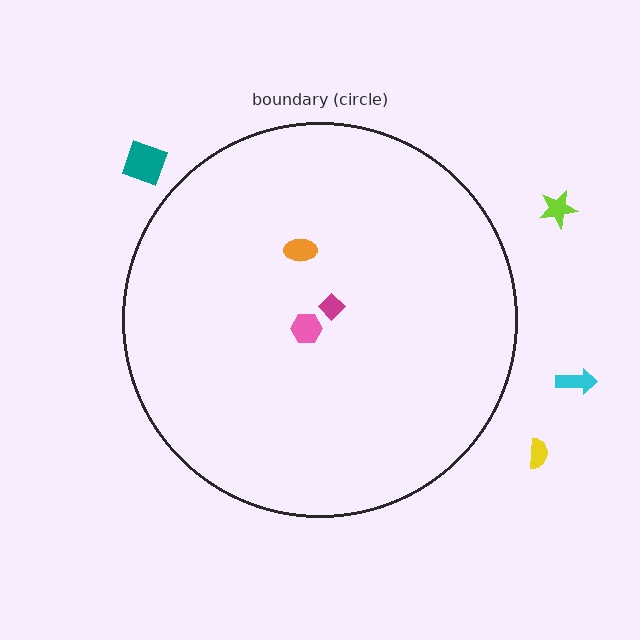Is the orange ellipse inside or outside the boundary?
Inside.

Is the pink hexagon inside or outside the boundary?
Inside.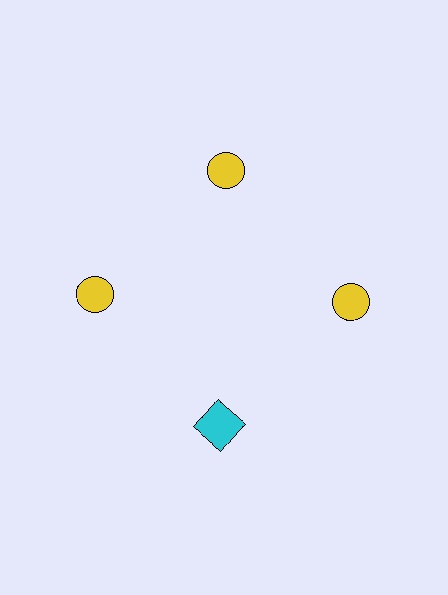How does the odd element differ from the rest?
It differs in both color (cyan instead of yellow) and shape (square instead of circle).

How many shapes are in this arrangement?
There are 4 shapes arranged in a ring pattern.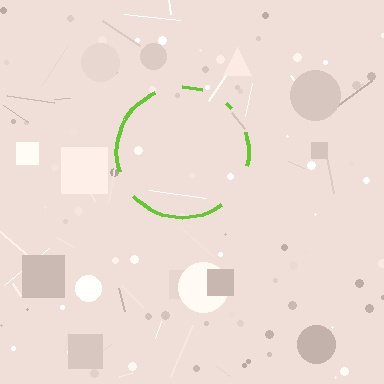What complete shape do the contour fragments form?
The contour fragments form a circle.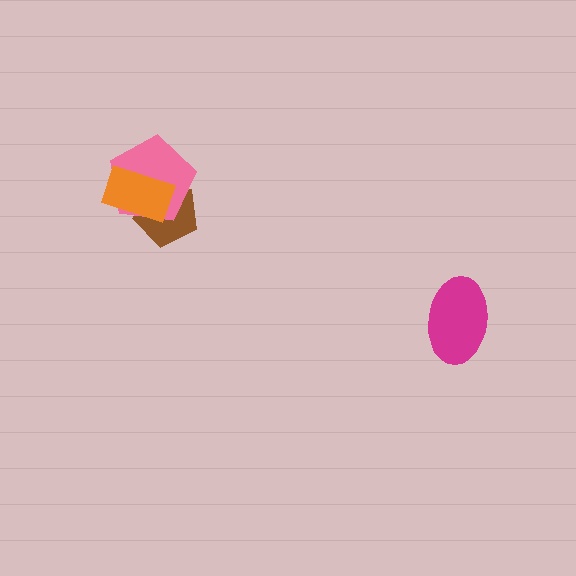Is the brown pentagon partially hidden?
Yes, it is partially covered by another shape.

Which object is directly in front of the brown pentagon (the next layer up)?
The pink pentagon is directly in front of the brown pentagon.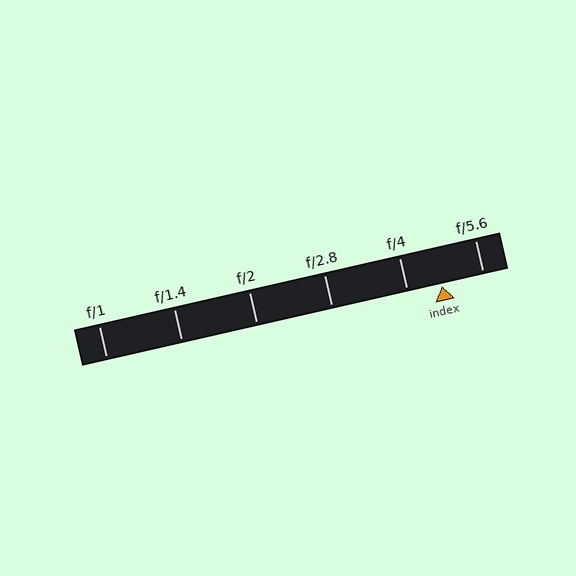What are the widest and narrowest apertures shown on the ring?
The widest aperture shown is f/1 and the narrowest is f/5.6.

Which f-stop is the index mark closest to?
The index mark is closest to f/4.